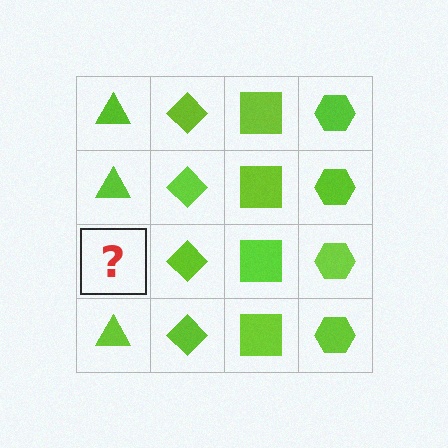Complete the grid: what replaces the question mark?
The question mark should be replaced with a lime triangle.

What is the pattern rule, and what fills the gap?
The rule is that each column has a consistent shape. The gap should be filled with a lime triangle.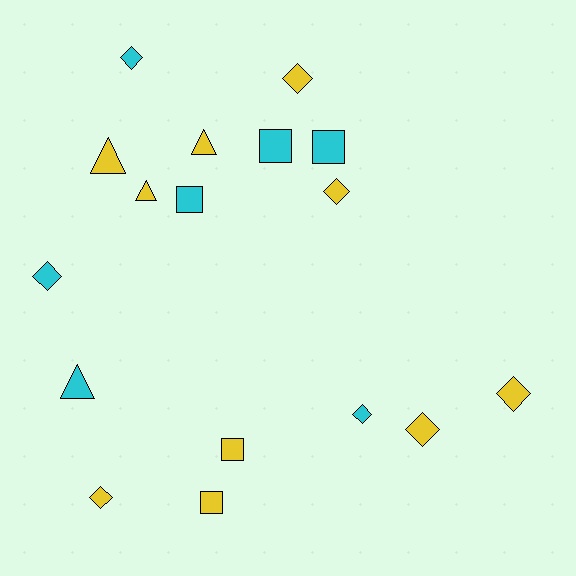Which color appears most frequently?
Yellow, with 10 objects.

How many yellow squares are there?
There are 2 yellow squares.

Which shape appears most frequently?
Diamond, with 8 objects.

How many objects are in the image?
There are 17 objects.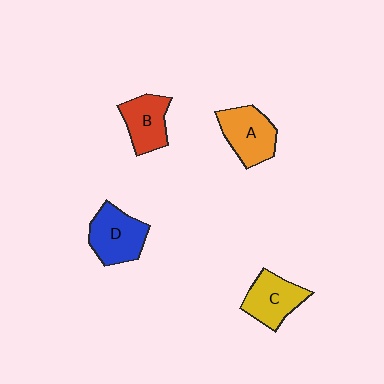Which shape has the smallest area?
Shape B (red).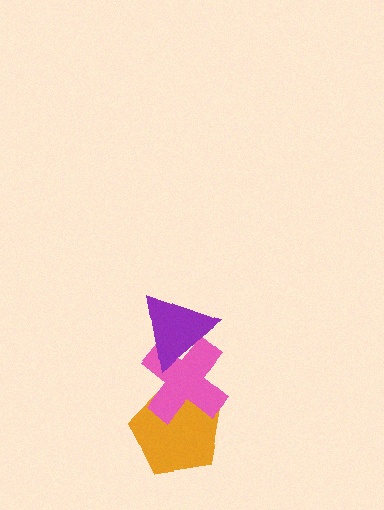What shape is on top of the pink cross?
The purple triangle is on top of the pink cross.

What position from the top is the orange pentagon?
The orange pentagon is 3rd from the top.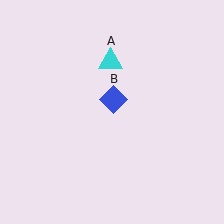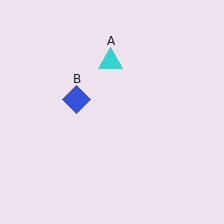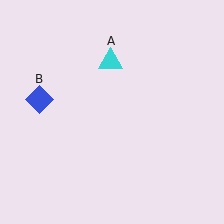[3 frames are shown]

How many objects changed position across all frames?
1 object changed position: blue diamond (object B).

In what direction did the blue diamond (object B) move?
The blue diamond (object B) moved left.